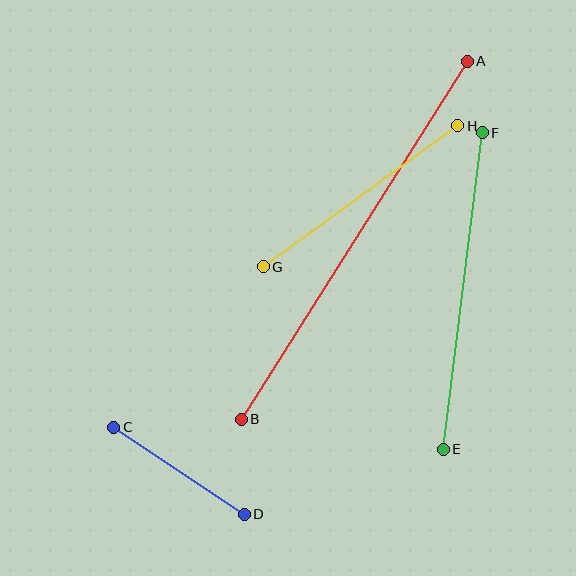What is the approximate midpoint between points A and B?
The midpoint is at approximately (354, 240) pixels.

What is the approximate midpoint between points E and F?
The midpoint is at approximately (463, 291) pixels.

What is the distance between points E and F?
The distance is approximately 319 pixels.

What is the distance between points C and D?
The distance is approximately 157 pixels.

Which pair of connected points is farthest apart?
Points A and B are farthest apart.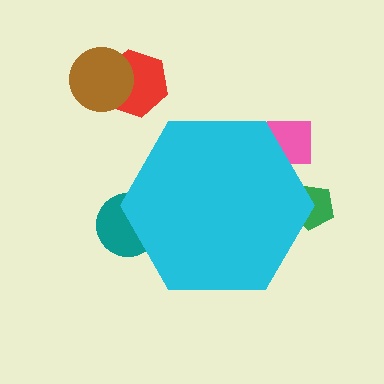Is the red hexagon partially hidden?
No, the red hexagon is fully visible.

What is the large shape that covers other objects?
A cyan hexagon.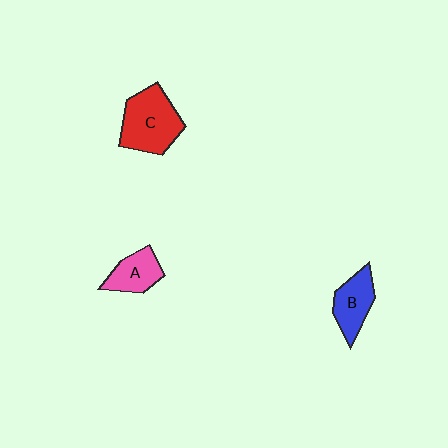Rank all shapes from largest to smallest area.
From largest to smallest: C (red), B (blue), A (pink).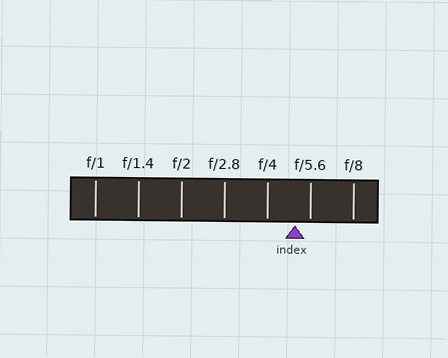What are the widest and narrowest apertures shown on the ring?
The widest aperture shown is f/1 and the narrowest is f/8.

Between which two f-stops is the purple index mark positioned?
The index mark is between f/4 and f/5.6.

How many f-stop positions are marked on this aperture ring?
There are 7 f-stop positions marked.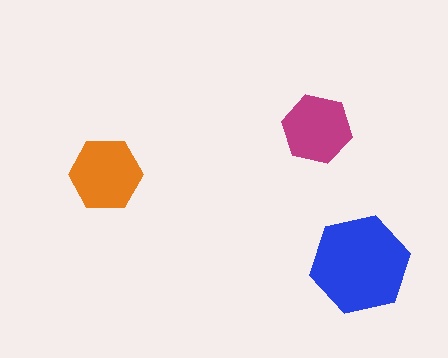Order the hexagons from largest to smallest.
the blue one, the orange one, the magenta one.